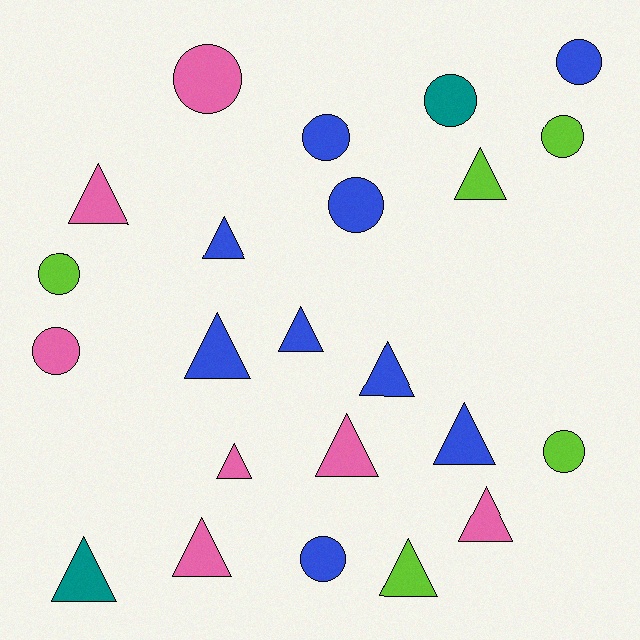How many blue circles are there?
There are 4 blue circles.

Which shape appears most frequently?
Triangle, with 13 objects.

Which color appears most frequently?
Blue, with 9 objects.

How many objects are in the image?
There are 23 objects.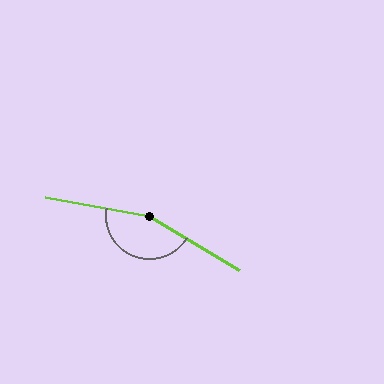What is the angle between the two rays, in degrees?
Approximately 159 degrees.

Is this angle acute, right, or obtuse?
It is obtuse.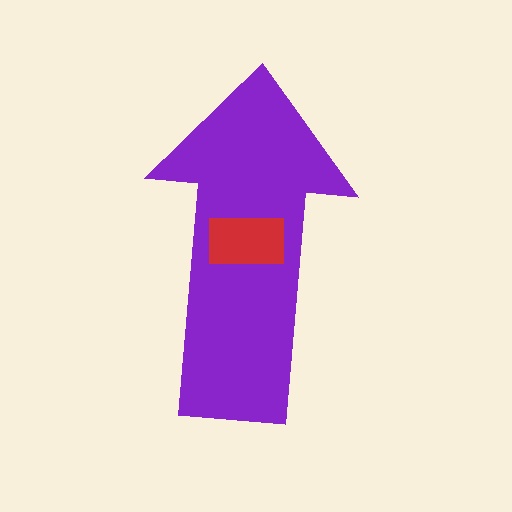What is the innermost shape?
The red rectangle.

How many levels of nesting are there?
2.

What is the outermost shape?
The purple arrow.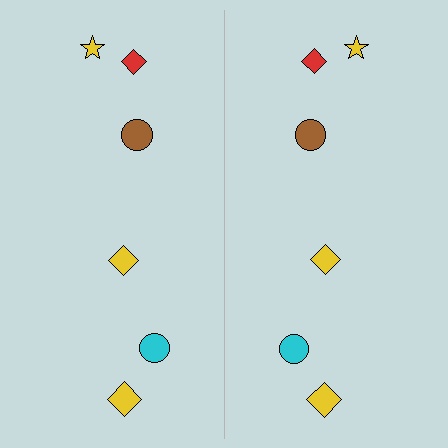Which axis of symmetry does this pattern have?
The pattern has a vertical axis of symmetry running through the center of the image.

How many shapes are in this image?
There are 12 shapes in this image.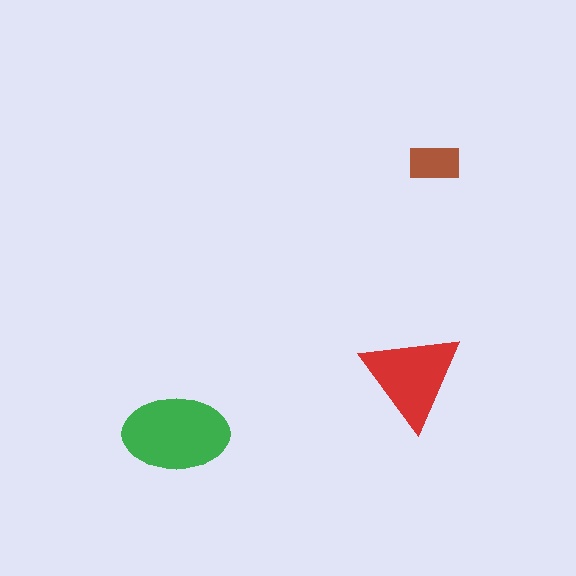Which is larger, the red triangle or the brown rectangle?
The red triangle.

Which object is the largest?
The green ellipse.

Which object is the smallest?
The brown rectangle.